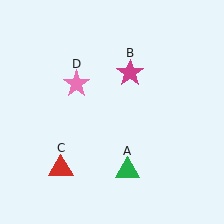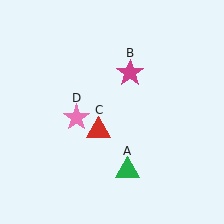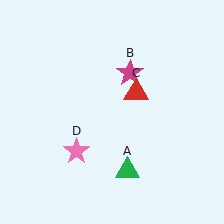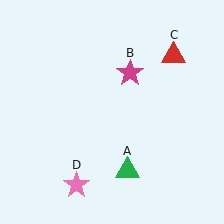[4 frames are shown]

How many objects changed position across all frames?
2 objects changed position: red triangle (object C), pink star (object D).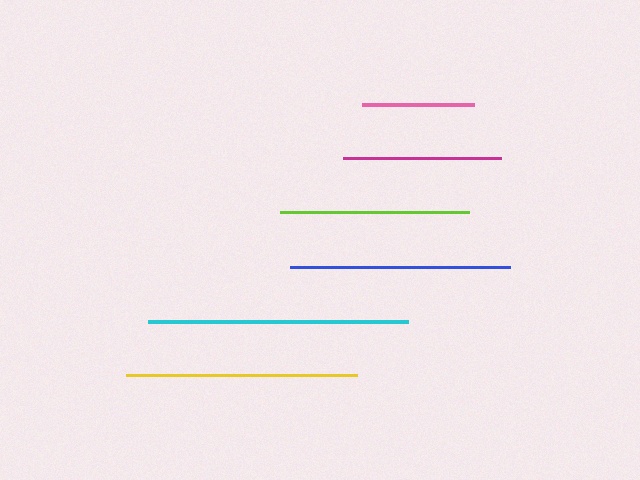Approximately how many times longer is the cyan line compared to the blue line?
The cyan line is approximately 1.2 times the length of the blue line.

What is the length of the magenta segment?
The magenta segment is approximately 157 pixels long.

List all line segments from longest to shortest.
From longest to shortest: cyan, yellow, blue, lime, magenta, pink.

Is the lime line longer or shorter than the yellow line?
The yellow line is longer than the lime line.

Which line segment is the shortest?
The pink line is the shortest at approximately 112 pixels.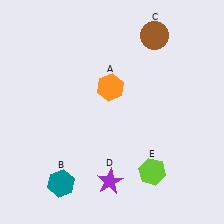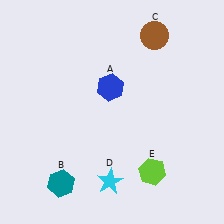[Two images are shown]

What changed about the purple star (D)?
In Image 1, D is purple. In Image 2, it changed to cyan.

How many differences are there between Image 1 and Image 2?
There are 2 differences between the two images.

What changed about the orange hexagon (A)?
In Image 1, A is orange. In Image 2, it changed to blue.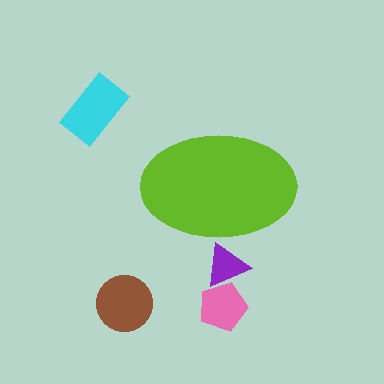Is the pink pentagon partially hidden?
No, the pink pentagon is fully visible.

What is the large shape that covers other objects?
A lime ellipse.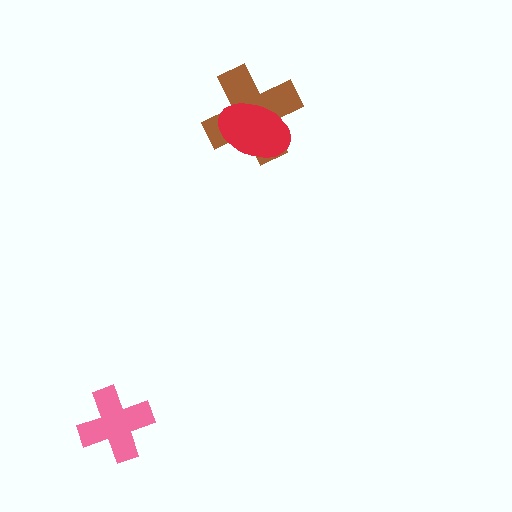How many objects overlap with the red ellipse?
1 object overlaps with the red ellipse.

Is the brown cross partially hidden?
Yes, it is partially covered by another shape.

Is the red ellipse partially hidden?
No, no other shape covers it.